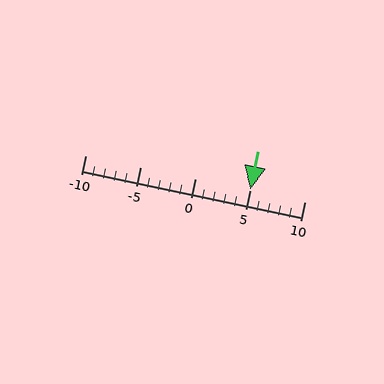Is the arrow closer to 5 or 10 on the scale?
The arrow is closer to 5.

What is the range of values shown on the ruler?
The ruler shows values from -10 to 10.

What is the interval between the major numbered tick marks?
The major tick marks are spaced 5 units apart.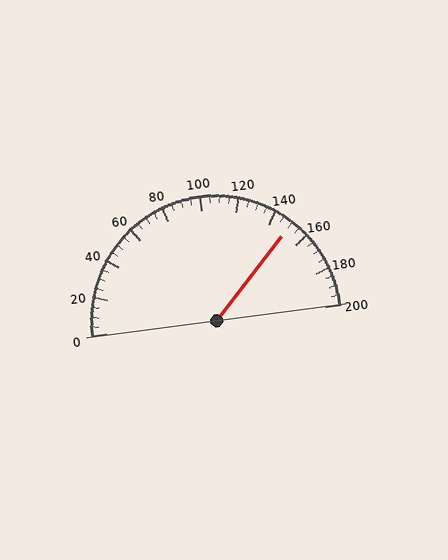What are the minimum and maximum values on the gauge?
The gauge ranges from 0 to 200.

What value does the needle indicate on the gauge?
The needle indicates approximately 150.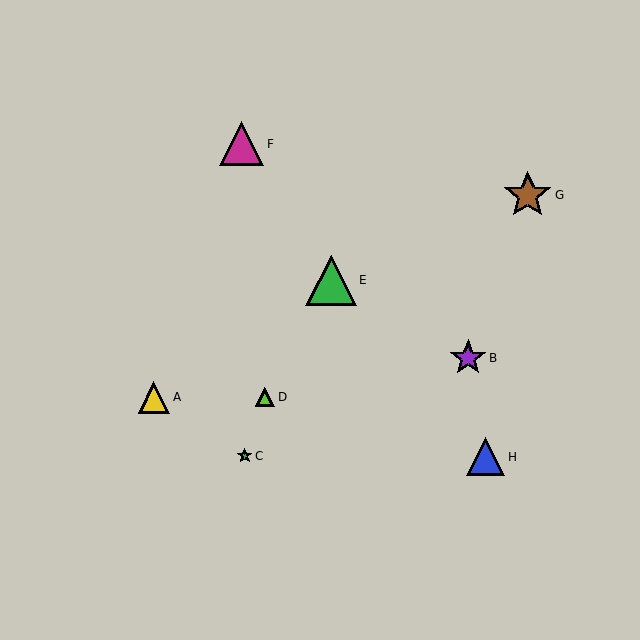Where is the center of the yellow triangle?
The center of the yellow triangle is at (154, 397).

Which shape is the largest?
The green triangle (labeled E) is the largest.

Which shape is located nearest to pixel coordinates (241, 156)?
The magenta triangle (labeled F) at (242, 144) is nearest to that location.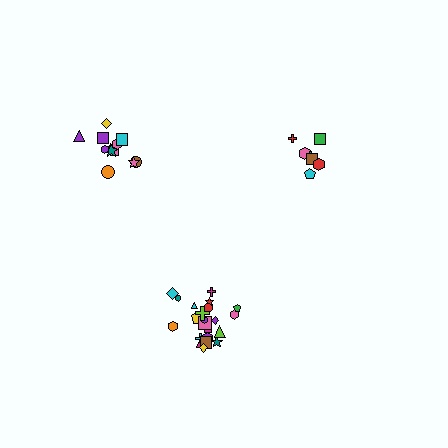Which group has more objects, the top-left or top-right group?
The top-left group.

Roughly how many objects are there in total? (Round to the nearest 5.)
Roughly 40 objects in total.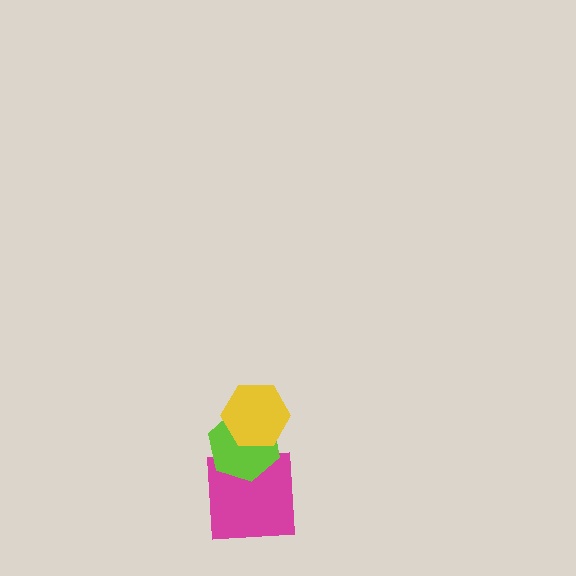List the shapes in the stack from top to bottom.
From top to bottom: the yellow hexagon, the lime hexagon, the magenta square.